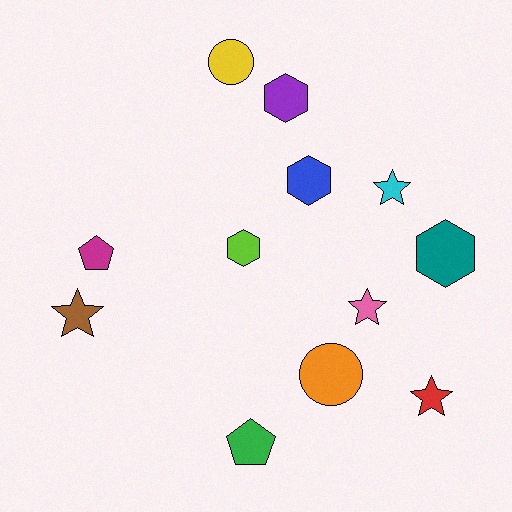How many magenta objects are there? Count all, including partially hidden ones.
There is 1 magenta object.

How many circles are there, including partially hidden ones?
There are 2 circles.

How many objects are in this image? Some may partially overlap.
There are 12 objects.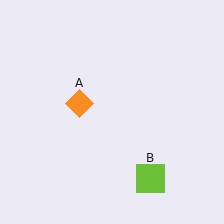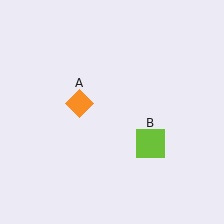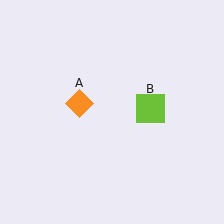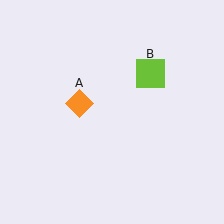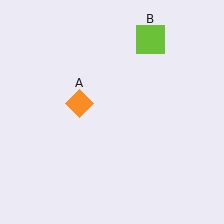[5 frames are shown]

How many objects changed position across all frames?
1 object changed position: lime square (object B).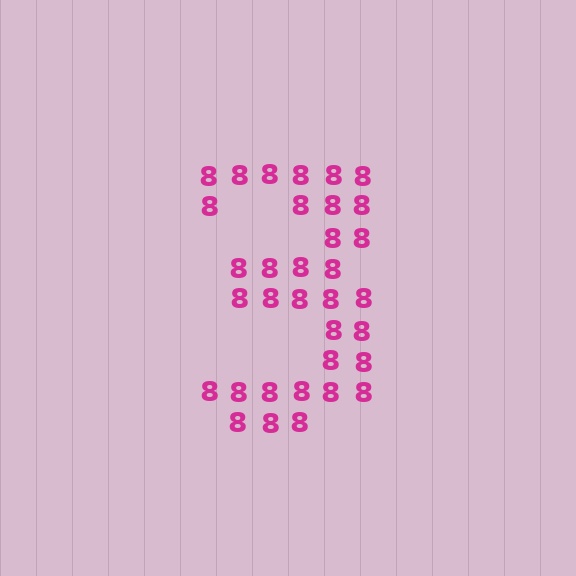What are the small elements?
The small elements are digit 8's.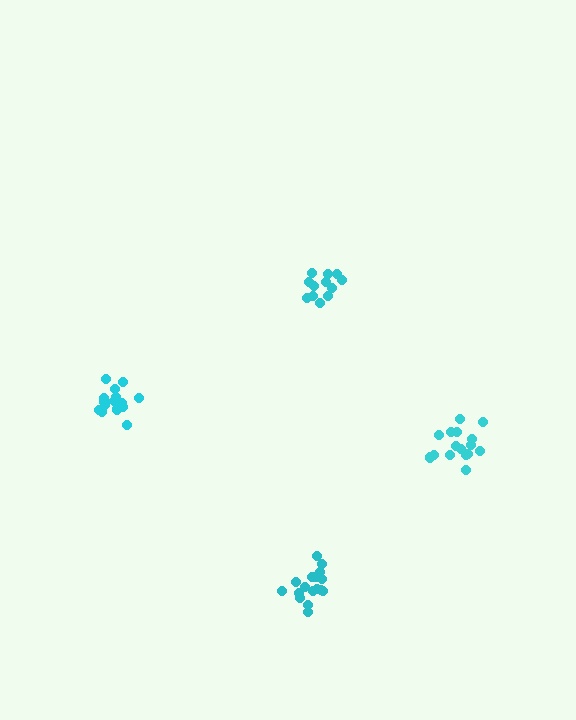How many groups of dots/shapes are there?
There are 4 groups.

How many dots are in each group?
Group 1: 12 dots, Group 2: 17 dots, Group 3: 16 dots, Group 4: 18 dots (63 total).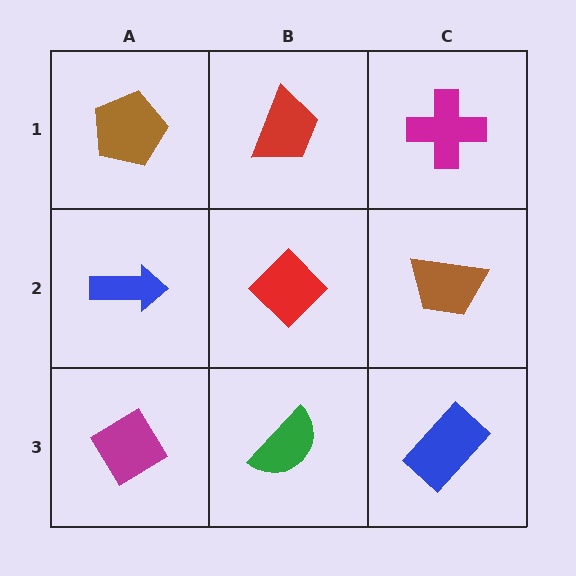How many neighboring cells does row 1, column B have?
3.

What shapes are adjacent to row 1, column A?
A blue arrow (row 2, column A), a red trapezoid (row 1, column B).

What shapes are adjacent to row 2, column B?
A red trapezoid (row 1, column B), a green semicircle (row 3, column B), a blue arrow (row 2, column A), a brown trapezoid (row 2, column C).